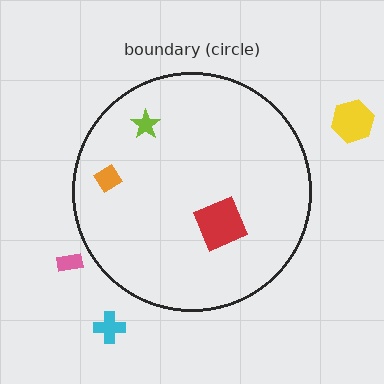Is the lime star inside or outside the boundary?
Inside.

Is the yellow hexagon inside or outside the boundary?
Outside.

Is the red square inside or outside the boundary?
Inside.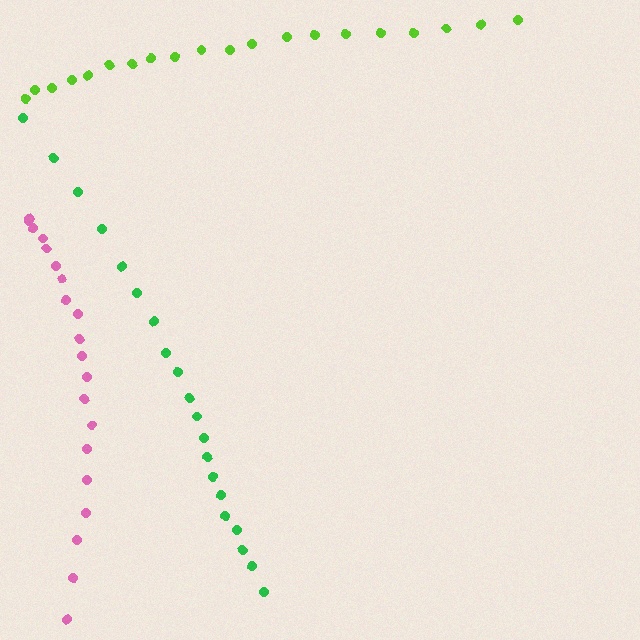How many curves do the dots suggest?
There are 3 distinct paths.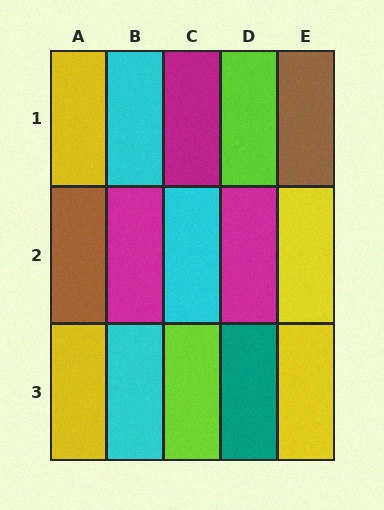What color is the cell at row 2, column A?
Brown.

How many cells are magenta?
3 cells are magenta.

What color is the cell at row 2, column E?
Yellow.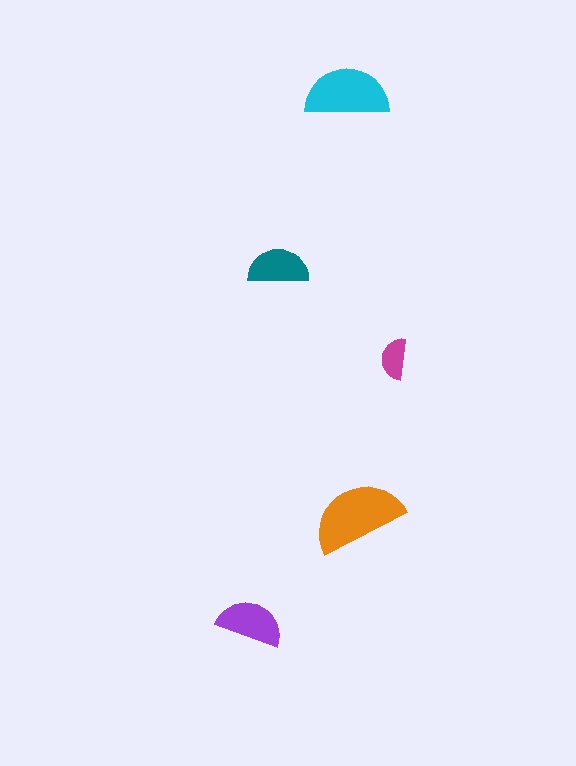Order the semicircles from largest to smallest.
the orange one, the cyan one, the purple one, the teal one, the magenta one.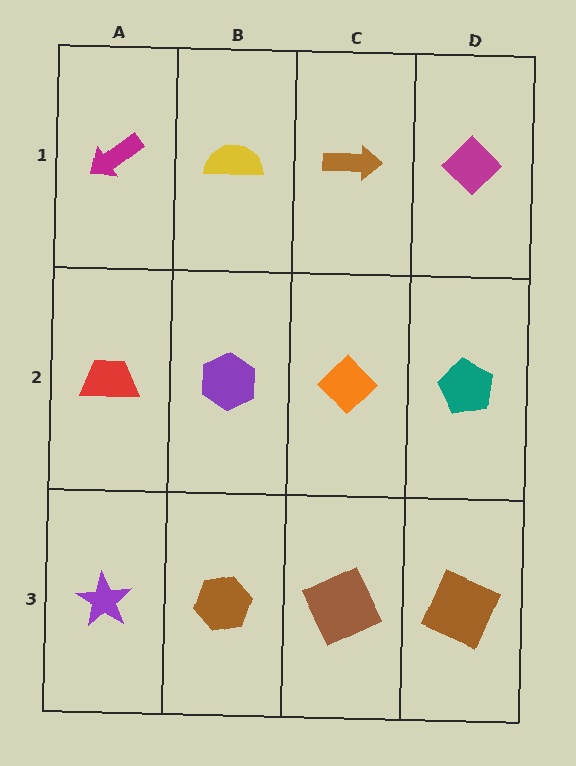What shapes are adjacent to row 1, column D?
A teal pentagon (row 2, column D), a brown arrow (row 1, column C).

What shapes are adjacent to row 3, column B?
A purple hexagon (row 2, column B), a purple star (row 3, column A), a brown square (row 3, column C).